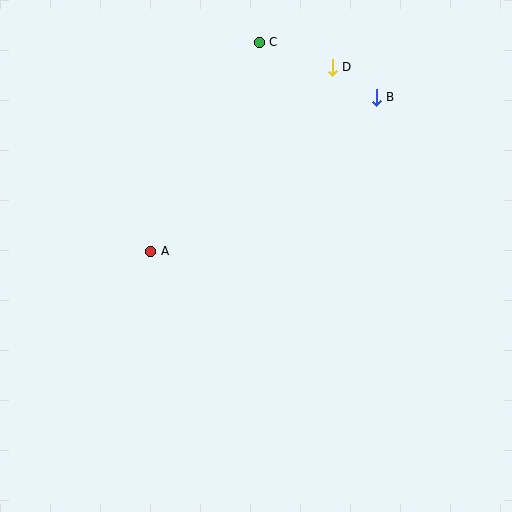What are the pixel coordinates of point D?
Point D is at (332, 67).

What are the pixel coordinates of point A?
Point A is at (151, 251).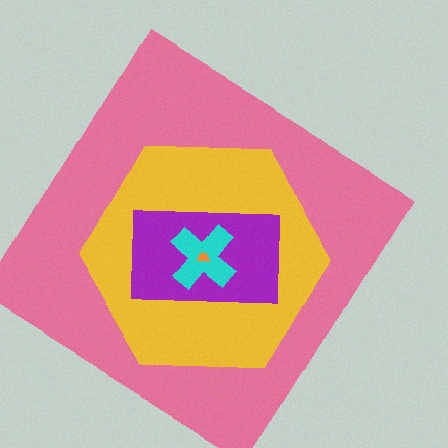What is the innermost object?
The orange trapezoid.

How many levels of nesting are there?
5.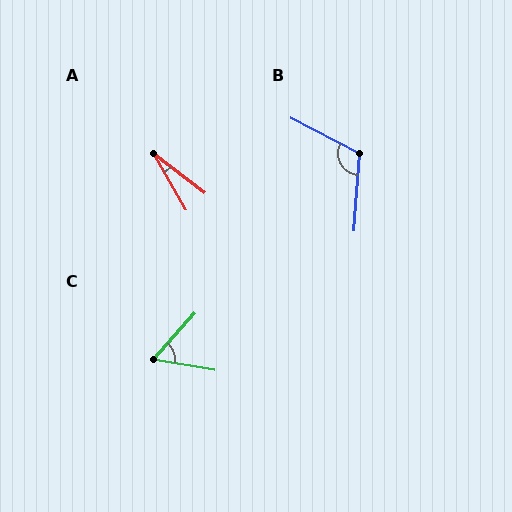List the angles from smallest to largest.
A (22°), C (58°), B (113°).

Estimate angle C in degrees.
Approximately 58 degrees.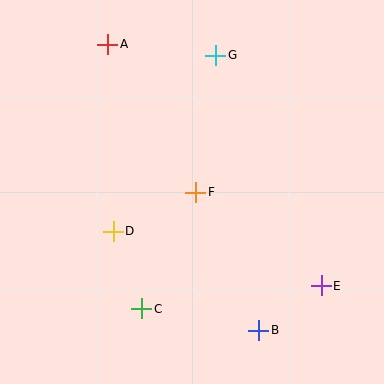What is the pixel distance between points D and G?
The distance between D and G is 203 pixels.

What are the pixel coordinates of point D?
Point D is at (113, 231).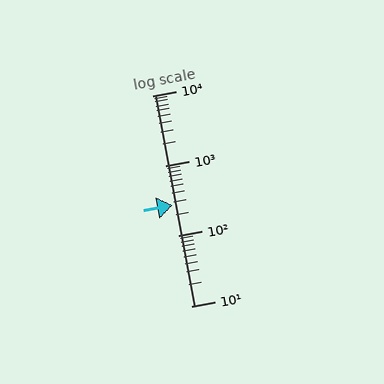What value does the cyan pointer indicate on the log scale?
The pointer indicates approximately 270.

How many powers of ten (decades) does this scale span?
The scale spans 3 decades, from 10 to 10000.